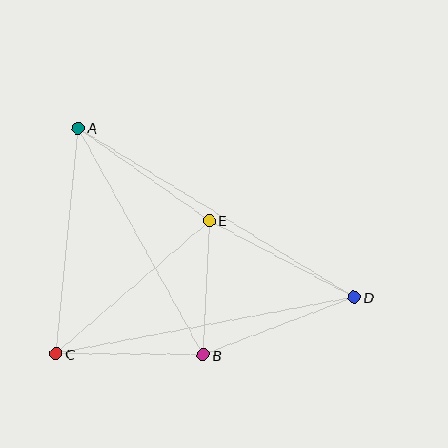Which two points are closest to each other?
Points B and E are closest to each other.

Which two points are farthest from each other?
Points A and D are farthest from each other.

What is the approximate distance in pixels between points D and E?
The distance between D and E is approximately 164 pixels.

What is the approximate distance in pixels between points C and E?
The distance between C and E is approximately 203 pixels.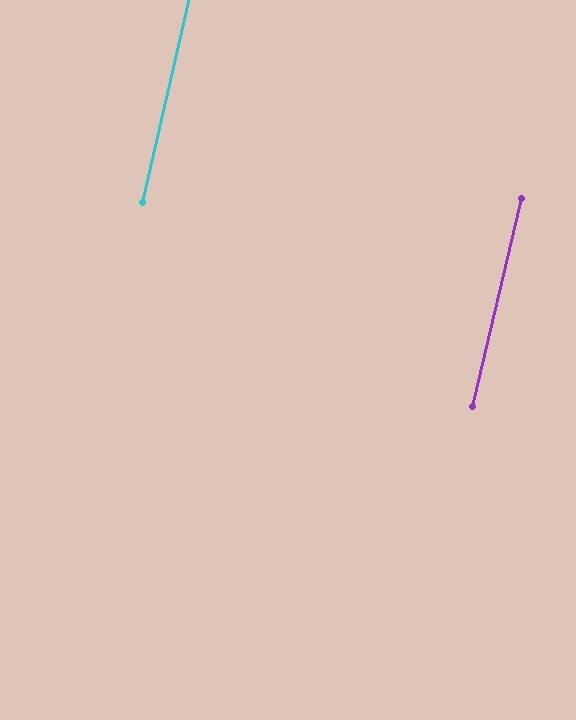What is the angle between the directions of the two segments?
Approximately 1 degree.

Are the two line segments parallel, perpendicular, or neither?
Parallel — their directions differ by only 0.5°.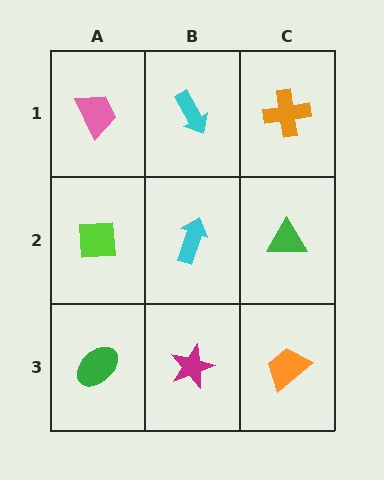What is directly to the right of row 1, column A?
A cyan arrow.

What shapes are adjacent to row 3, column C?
A green triangle (row 2, column C), a magenta star (row 3, column B).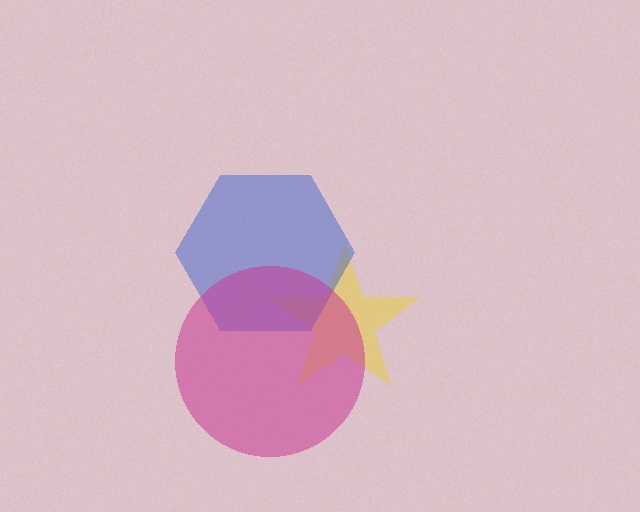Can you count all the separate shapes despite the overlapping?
Yes, there are 3 separate shapes.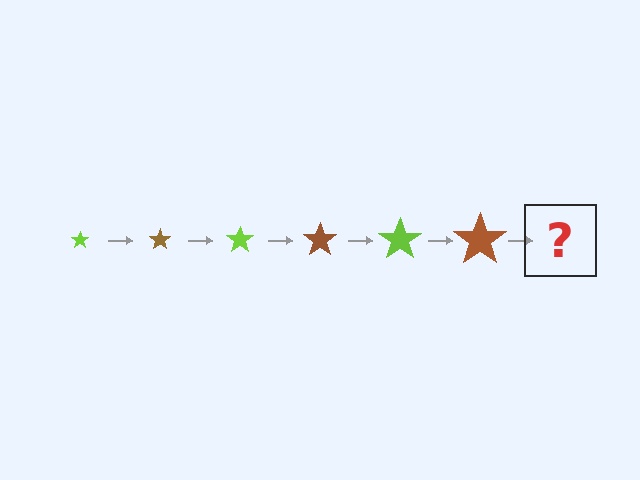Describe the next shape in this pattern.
It should be a lime star, larger than the previous one.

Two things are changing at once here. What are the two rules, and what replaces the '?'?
The two rules are that the star grows larger each step and the color cycles through lime and brown. The '?' should be a lime star, larger than the previous one.